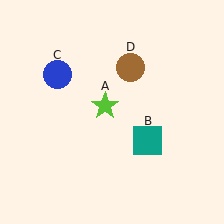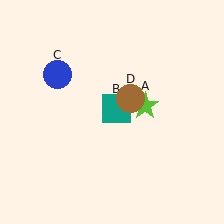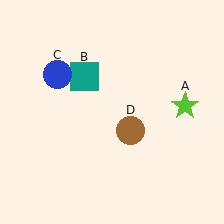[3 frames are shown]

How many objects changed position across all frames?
3 objects changed position: lime star (object A), teal square (object B), brown circle (object D).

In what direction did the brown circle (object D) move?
The brown circle (object D) moved down.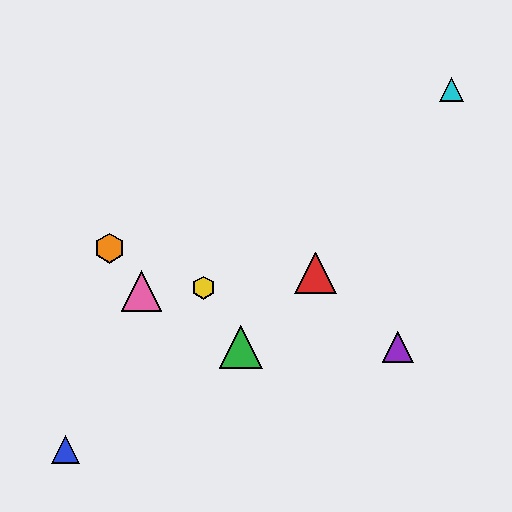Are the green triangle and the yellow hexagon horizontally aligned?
No, the green triangle is at y≈347 and the yellow hexagon is at y≈288.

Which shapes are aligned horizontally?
The green triangle, the purple triangle are aligned horizontally.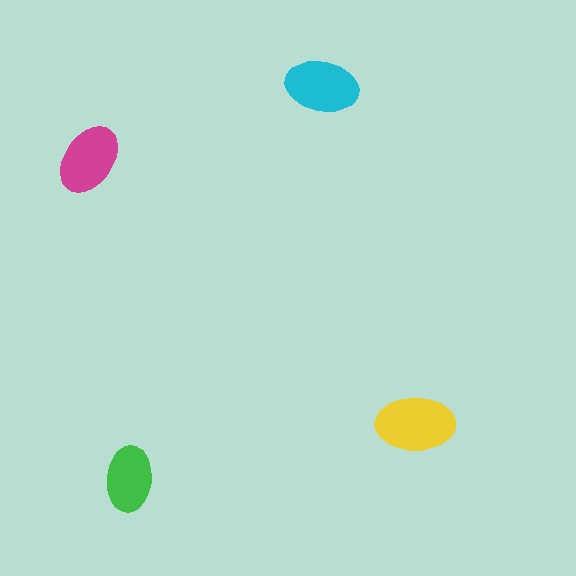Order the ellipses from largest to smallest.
the yellow one, the cyan one, the magenta one, the green one.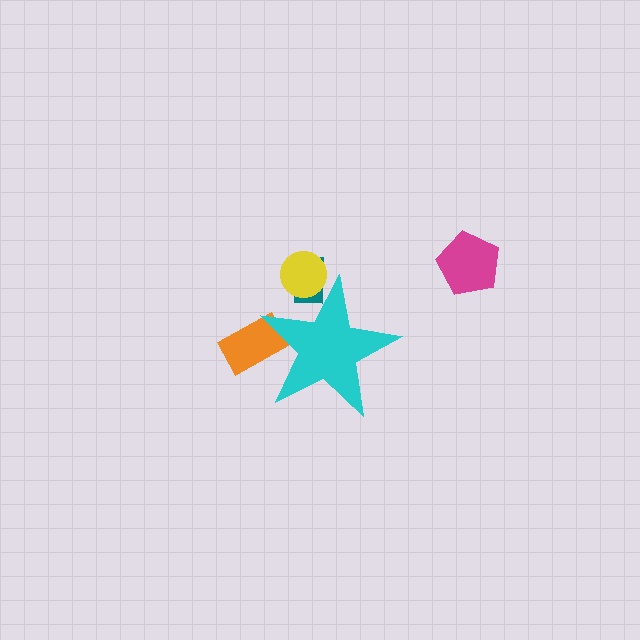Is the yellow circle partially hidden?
Yes, the yellow circle is partially hidden behind the cyan star.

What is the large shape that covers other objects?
A cyan star.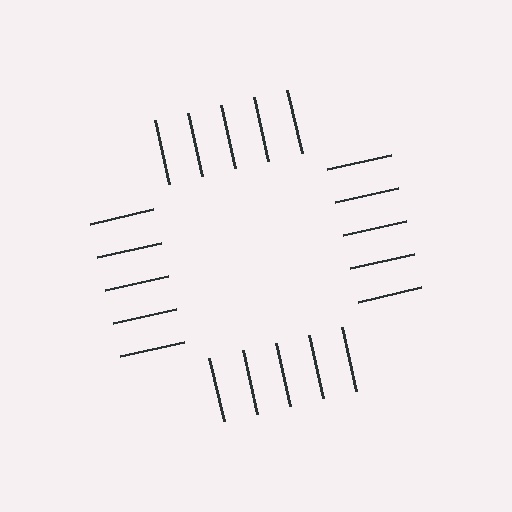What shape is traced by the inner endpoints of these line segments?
An illusory square — the line segments terminate on its edges but no continuous stroke is drawn.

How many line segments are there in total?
20 — 5 along each of the 4 edges.